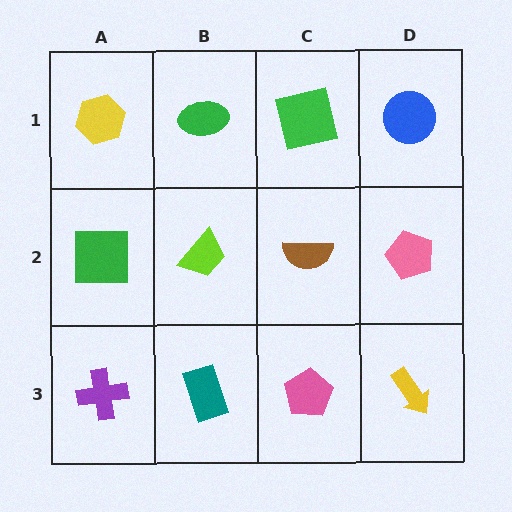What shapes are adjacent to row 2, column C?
A green square (row 1, column C), a pink pentagon (row 3, column C), a lime trapezoid (row 2, column B), a pink pentagon (row 2, column D).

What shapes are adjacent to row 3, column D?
A pink pentagon (row 2, column D), a pink pentagon (row 3, column C).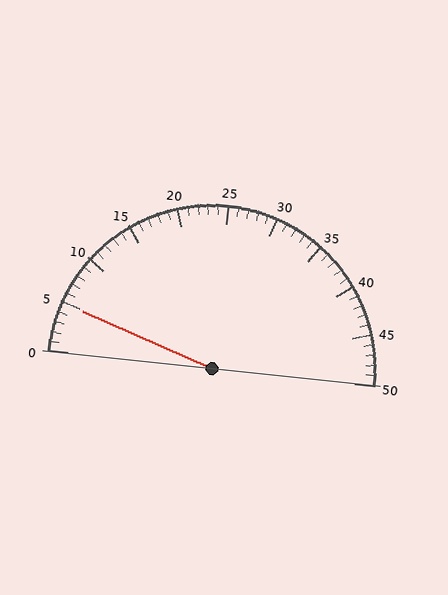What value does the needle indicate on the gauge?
The needle indicates approximately 5.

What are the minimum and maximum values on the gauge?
The gauge ranges from 0 to 50.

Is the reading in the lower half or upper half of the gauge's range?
The reading is in the lower half of the range (0 to 50).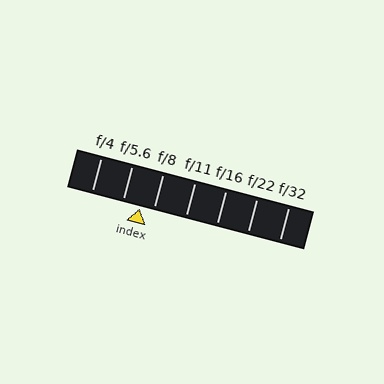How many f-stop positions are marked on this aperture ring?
There are 7 f-stop positions marked.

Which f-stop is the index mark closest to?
The index mark is closest to f/8.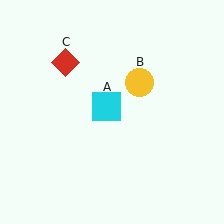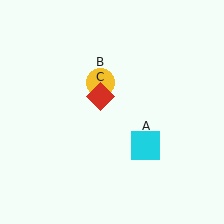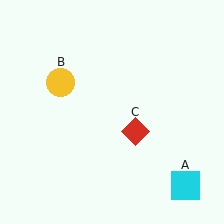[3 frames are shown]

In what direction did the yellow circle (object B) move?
The yellow circle (object B) moved left.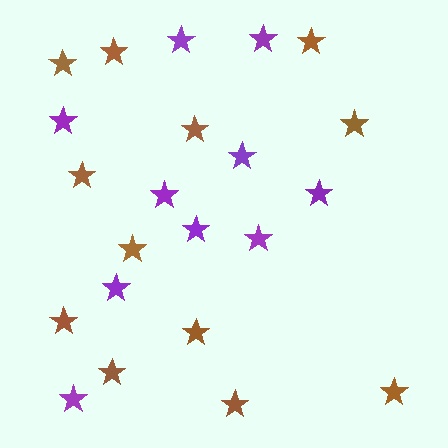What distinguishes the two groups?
There are 2 groups: one group of brown stars (12) and one group of purple stars (10).